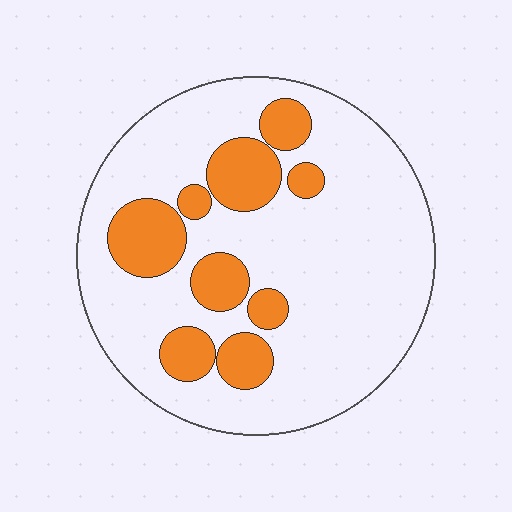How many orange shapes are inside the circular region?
9.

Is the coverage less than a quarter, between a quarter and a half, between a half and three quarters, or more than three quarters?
Less than a quarter.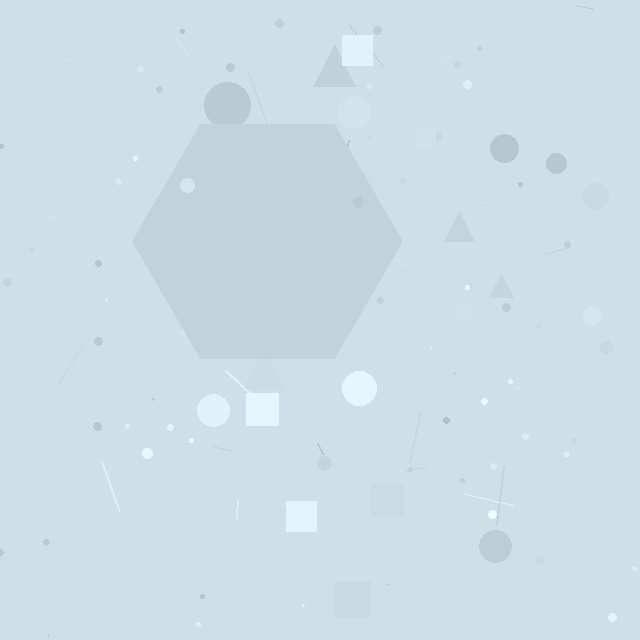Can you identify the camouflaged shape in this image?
The camouflaged shape is a hexagon.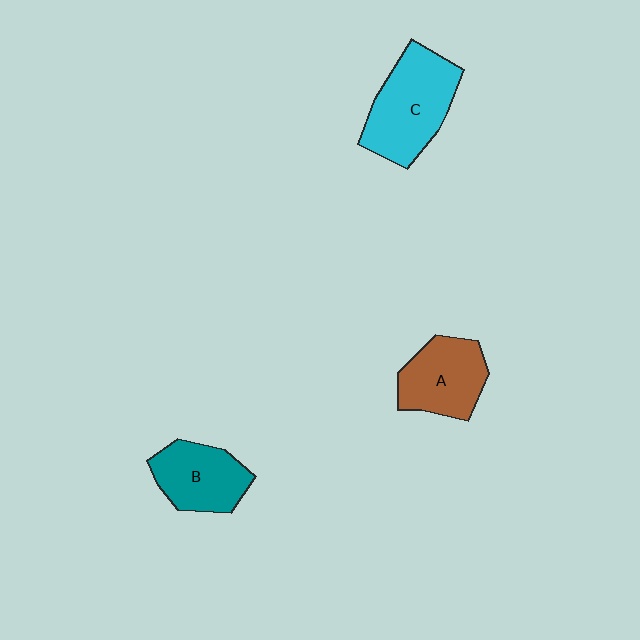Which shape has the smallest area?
Shape B (teal).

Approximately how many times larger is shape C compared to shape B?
Approximately 1.4 times.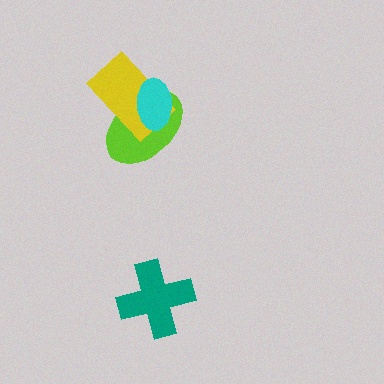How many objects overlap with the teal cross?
0 objects overlap with the teal cross.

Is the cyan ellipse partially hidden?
No, no other shape covers it.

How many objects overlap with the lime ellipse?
2 objects overlap with the lime ellipse.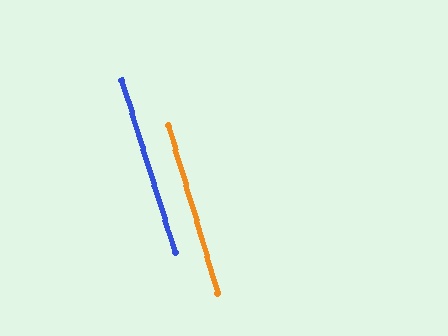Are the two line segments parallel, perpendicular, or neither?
Parallel — their directions differ by only 0.7°.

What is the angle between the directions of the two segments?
Approximately 1 degree.